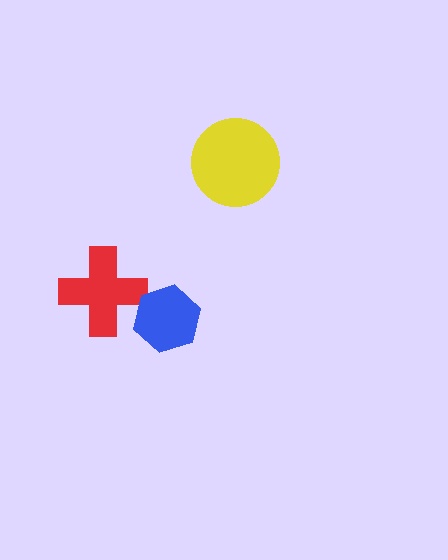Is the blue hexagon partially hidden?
No, no other shape covers it.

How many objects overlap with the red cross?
1 object overlaps with the red cross.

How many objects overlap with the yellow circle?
0 objects overlap with the yellow circle.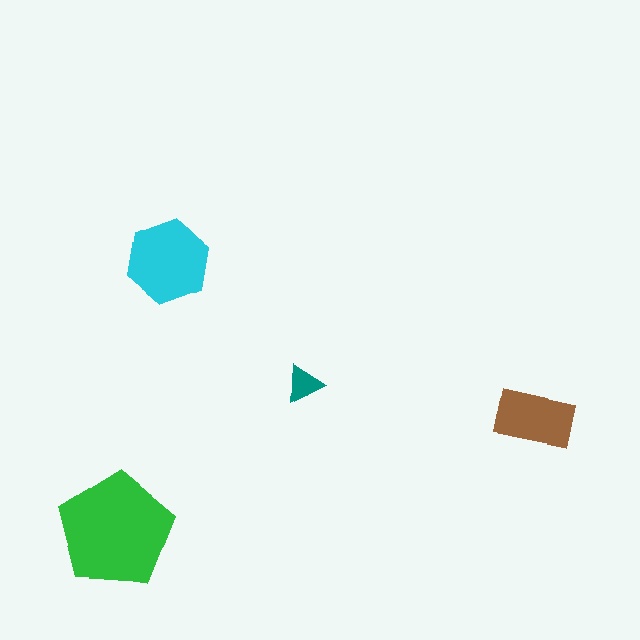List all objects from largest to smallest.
The green pentagon, the cyan hexagon, the brown rectangle, the teal triangle.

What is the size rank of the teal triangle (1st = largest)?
4th.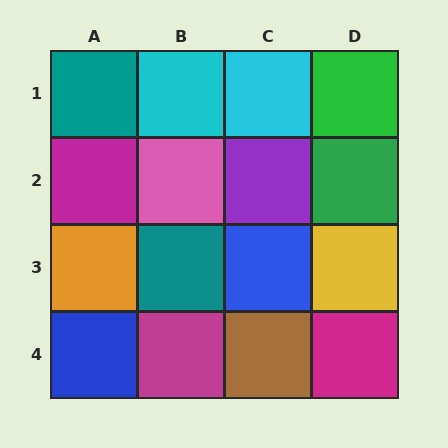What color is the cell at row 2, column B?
Pink.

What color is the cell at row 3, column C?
Blue.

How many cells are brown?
1 cell is brown.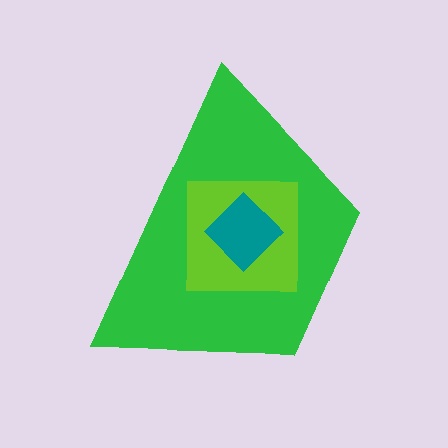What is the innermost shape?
The teal diamond.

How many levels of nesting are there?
3.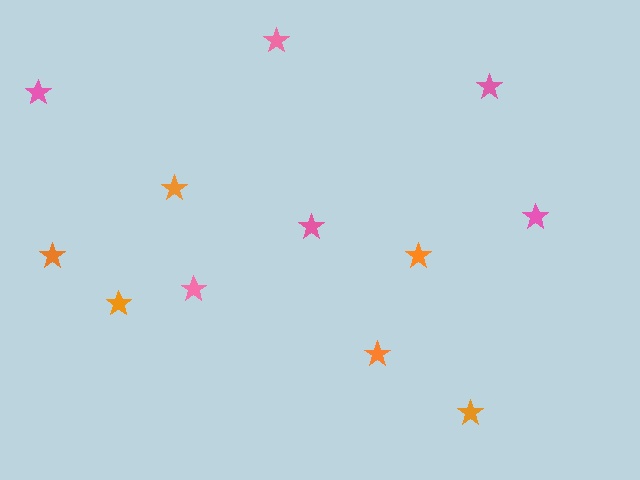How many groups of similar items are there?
There are 2 groups: one group of orange stars (6) and one group of pink stars (6).